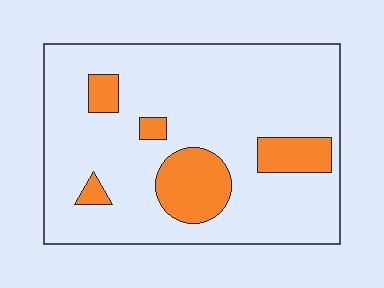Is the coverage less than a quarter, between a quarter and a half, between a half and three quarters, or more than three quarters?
Less than a quarter.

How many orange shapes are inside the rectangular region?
5.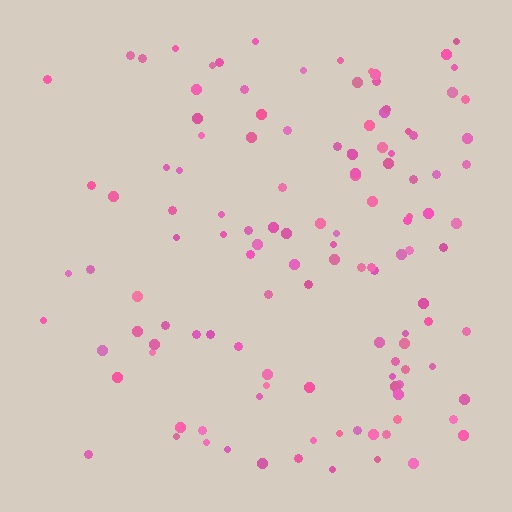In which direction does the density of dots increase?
From left to right, with the right side densest.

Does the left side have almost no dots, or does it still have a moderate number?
Still a moderate number, just noticeably fewer than the right.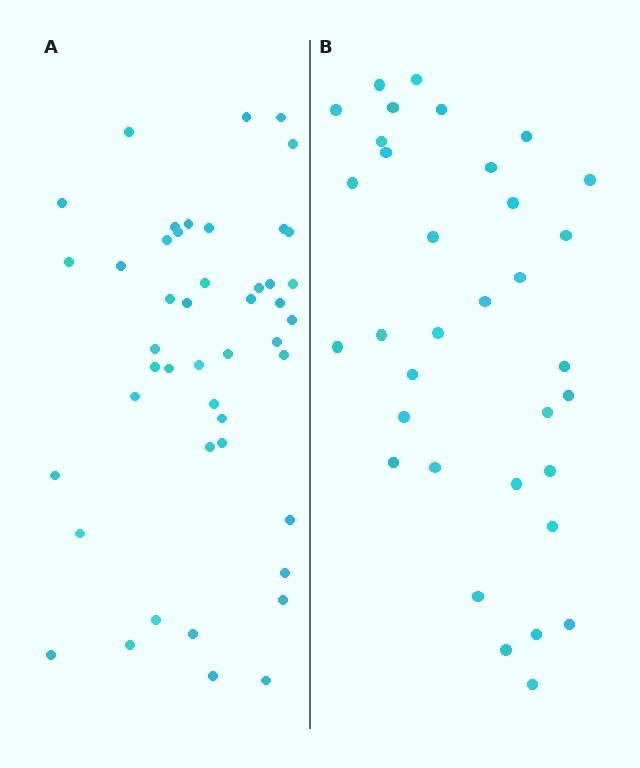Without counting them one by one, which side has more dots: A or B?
Region A (the left region) has more dots.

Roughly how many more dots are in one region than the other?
Region A has roughly 12 or so more dots than region B.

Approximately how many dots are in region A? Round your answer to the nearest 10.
About 50 dots. (The exact count is 46, which rounds to 50.)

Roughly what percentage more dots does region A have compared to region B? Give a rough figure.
About 35% more.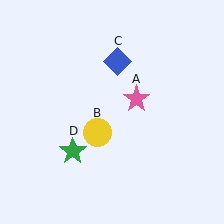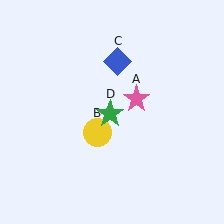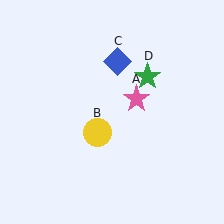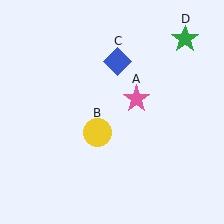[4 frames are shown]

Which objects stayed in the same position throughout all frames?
Pink star (object A) and yellow circle (object B) and blue diamond (object C) remained stationary.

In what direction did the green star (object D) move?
The green star (object D) moved up and to the right.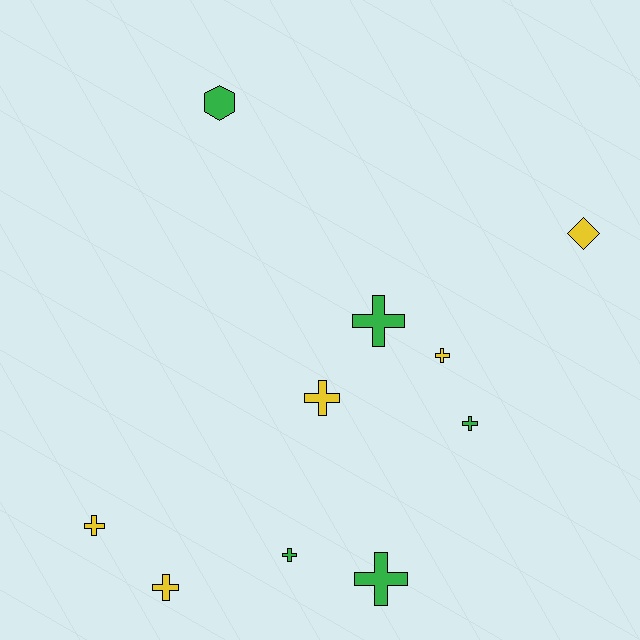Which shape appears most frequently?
Cross, with 8 objects.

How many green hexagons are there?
There is 1 green hexagon.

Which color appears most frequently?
Green, with 5 objects.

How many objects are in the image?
There are 10 objects.